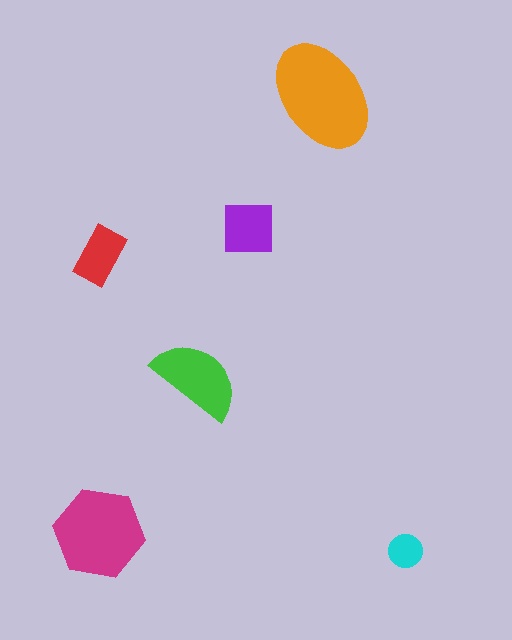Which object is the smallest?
The cyan circle.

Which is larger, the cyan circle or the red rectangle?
The red rectangle.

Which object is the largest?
The orange ellipse.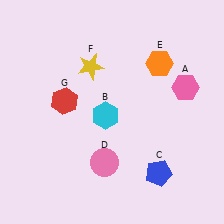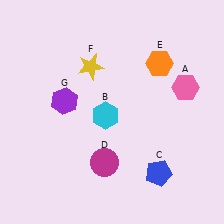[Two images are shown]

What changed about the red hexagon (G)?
In Image 1, G is red. In Image 2, it changed to purple.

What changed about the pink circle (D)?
In Image 1, D is pink. In Image 2, it changed to magenta.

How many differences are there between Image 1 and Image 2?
There are 2 differences between the two images.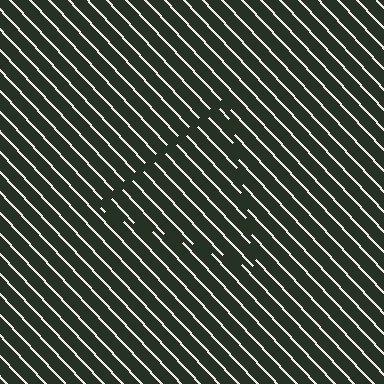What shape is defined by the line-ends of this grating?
An illusory triangle. The interior of the shape contains the same grating, shifted by half a period — the contour is defined by the phase discontinuity where line-ends from the inner and outer gratings abut.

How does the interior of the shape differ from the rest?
The interior of the shape contains the same grating, shifted by half a period — the contour is defined by the phase discontinuity where line-ends from the inner and outer gratings abut.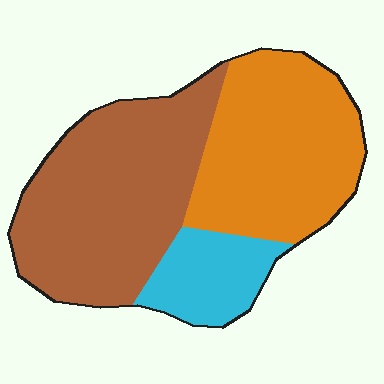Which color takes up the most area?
Brown, at roughly 45%.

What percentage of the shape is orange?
Orange takes up about two fifths (2/5) of the shape.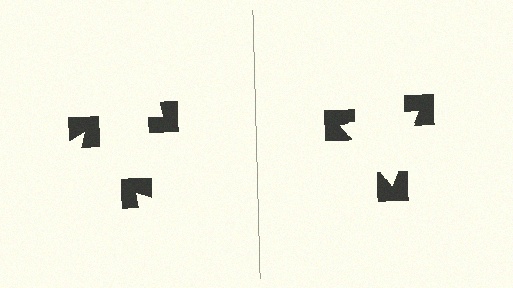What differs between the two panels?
The notched squares are positioned identically on both sides; only the wedge orientations differ. On the right they align to a triangle; on the left they are misaligned.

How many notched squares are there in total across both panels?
6 — 3 on each side.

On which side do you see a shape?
An illusory triangle appears on the right side. On the left side the wedge cuts are rotated, so no coherent shape forms.